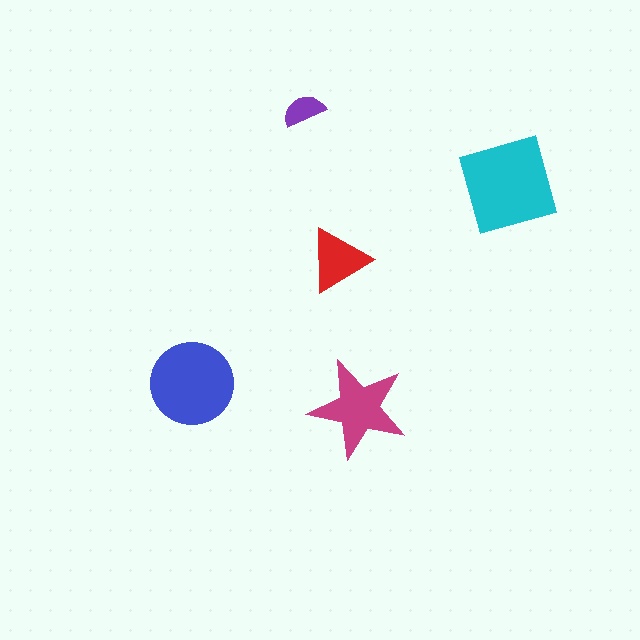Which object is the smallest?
The purple semicircle.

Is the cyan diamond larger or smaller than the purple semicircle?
Larger.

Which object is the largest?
The cyan diamond.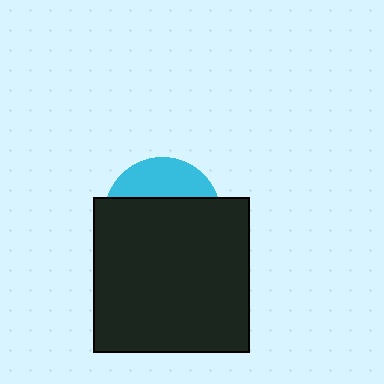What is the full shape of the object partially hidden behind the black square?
The partially hidden object is a cyan circle.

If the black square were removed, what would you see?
You would see the complete cyan circle.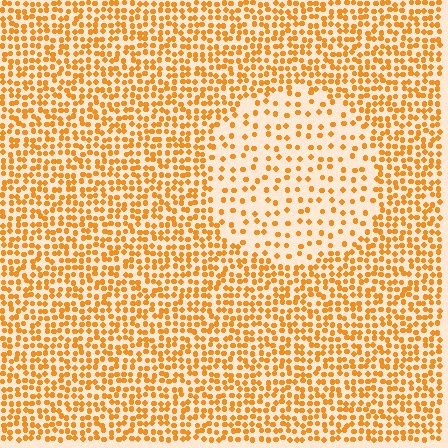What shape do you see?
I see a circle.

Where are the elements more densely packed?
The elements are more densely packed outside the circle boundary.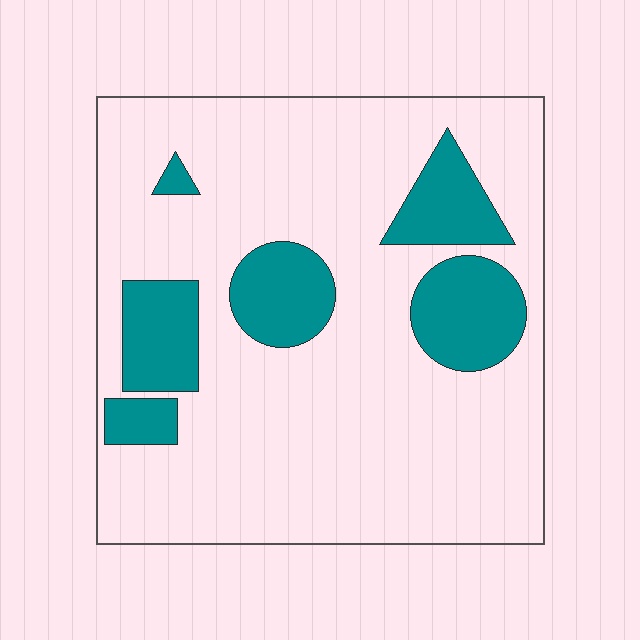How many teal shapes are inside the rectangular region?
6.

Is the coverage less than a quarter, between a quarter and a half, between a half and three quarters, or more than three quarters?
Less than a quarter.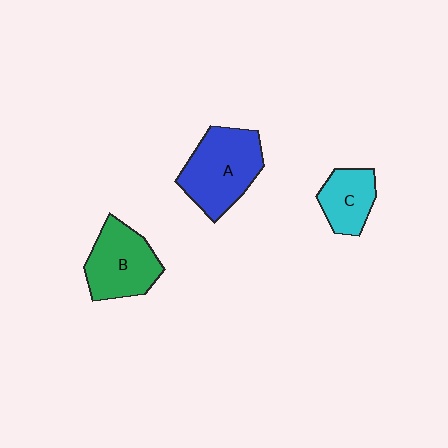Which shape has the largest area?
Shape A (blue).